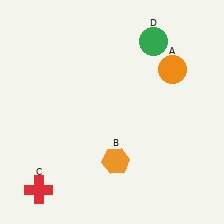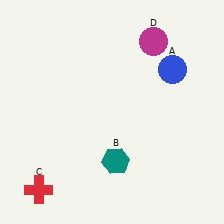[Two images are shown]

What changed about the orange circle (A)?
In Image 1, A is orange. In Image 2, it changed to blue.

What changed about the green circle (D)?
In Image 1, D is green. In Image 2, it changed to magenta.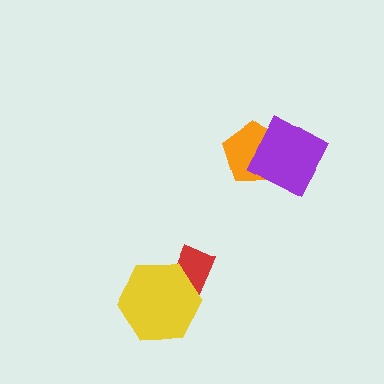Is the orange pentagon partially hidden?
Yes, it is partially covered by another shape.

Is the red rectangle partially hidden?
Yes, it is partially covered by another shape.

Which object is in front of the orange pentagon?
The purple diamond is in front of the orange pentagon.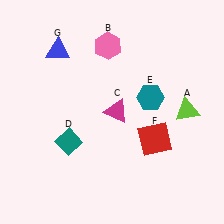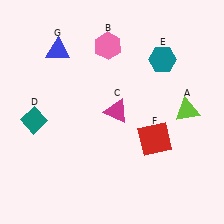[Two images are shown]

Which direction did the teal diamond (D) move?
The teal diamond (D) moved left.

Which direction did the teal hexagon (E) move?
The teal hexagon (E) moved up.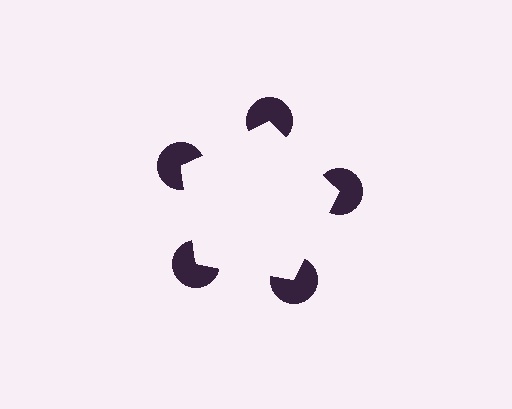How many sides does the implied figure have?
5 sides.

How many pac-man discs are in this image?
There are 5 — one at each vertex of the illusory pentagon.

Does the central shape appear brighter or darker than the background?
It typically appears slightly brighter than the background, even though no actual brightness change is drawn.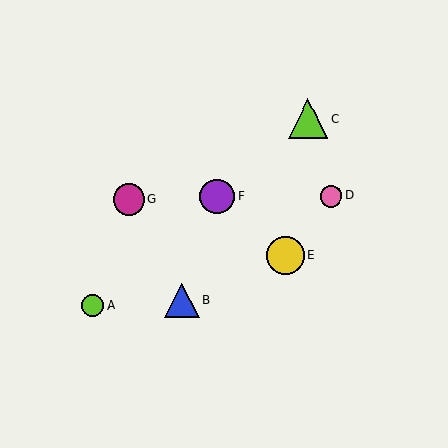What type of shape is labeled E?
Shape E is a yellow circle.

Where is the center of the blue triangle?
The center of the blue triangle is at (182, 301).